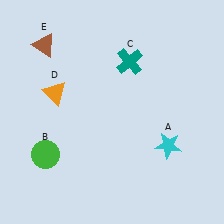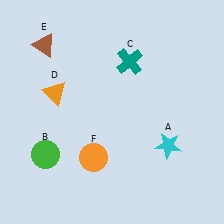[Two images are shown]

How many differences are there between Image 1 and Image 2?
There is 1 difference between the two images.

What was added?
An orange circle (F) was added in Image 2.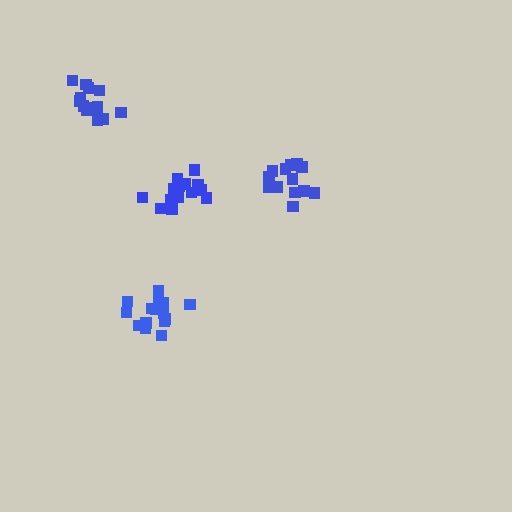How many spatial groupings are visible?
There are 4 spatial groupings.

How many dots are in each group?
Group 1: 14 dots, Group 2: 16 dots, Group 3: 16 dots, Group 4: 14 dots (60 total).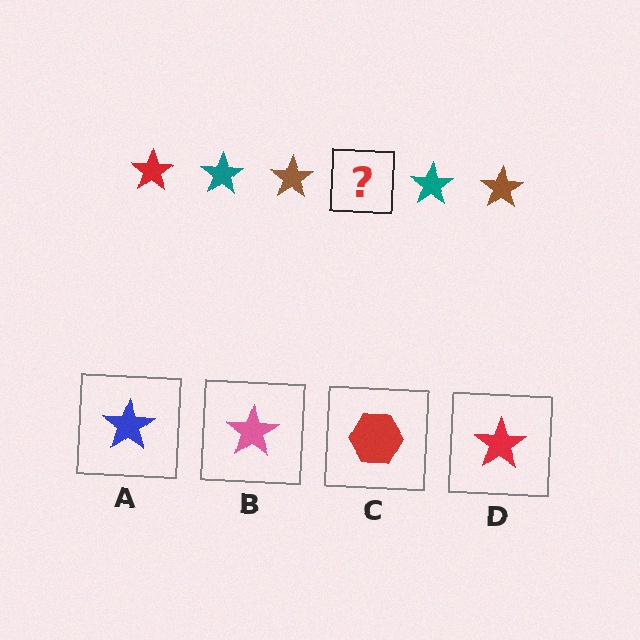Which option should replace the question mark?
Option D.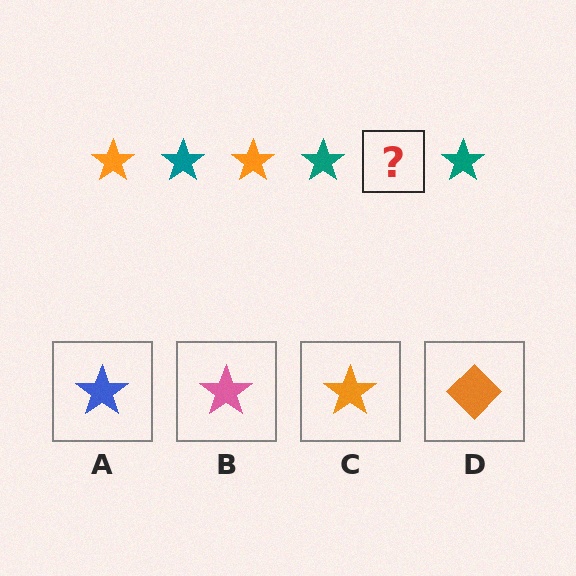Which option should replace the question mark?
Option C.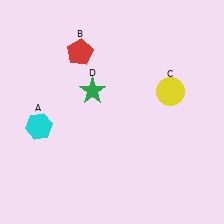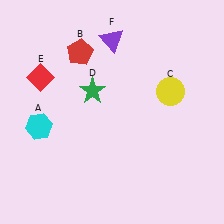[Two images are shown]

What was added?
A red diamond (E), a purple triangle (F) were added in Image 2.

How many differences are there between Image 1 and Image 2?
There are 2 differences between the two images.